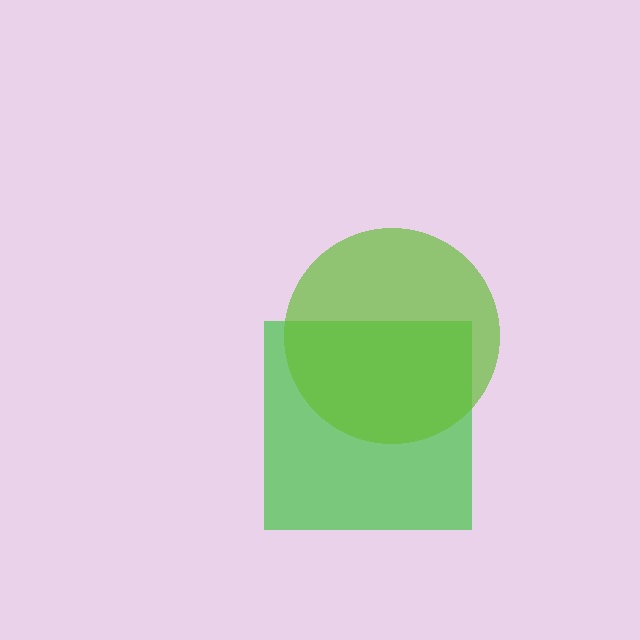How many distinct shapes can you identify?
There are 2 distinct shapes: a green square, a lime circle.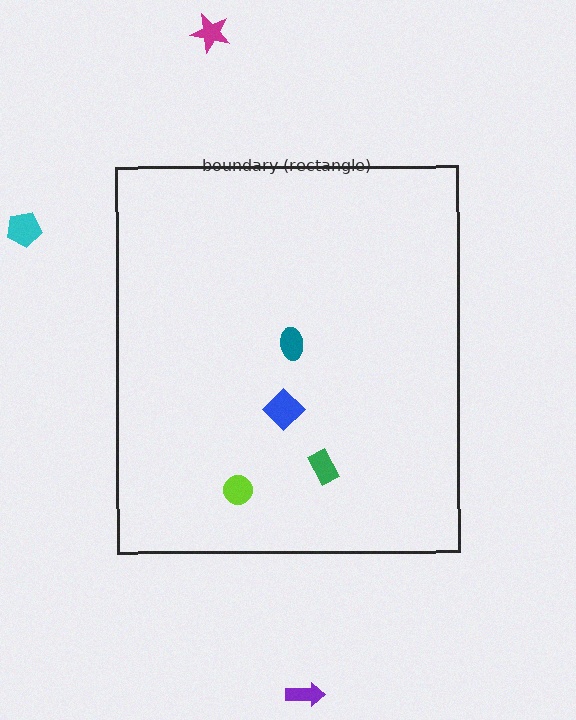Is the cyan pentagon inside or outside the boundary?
Outside.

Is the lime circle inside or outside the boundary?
Inside.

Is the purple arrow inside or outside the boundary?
Outside.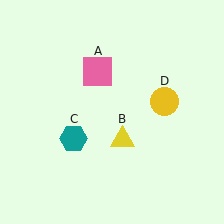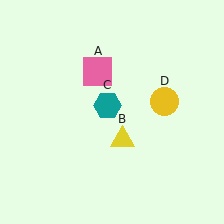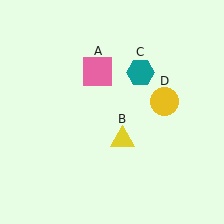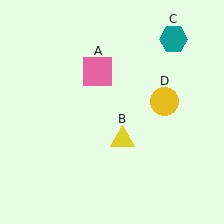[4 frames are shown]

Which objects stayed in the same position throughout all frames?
Pink square (object A) and yellow triangle (object B) and yellow circle (object D) remained stationary.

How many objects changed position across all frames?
1 object changed position: teal hexagon (object C).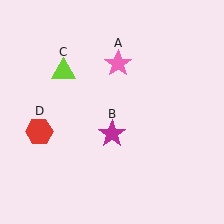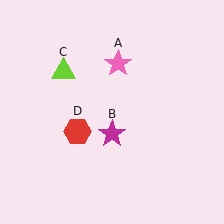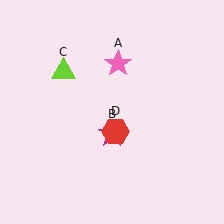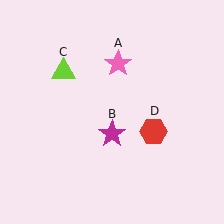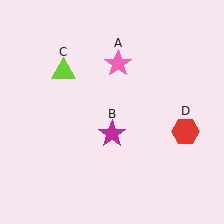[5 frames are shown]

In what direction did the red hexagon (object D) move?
The red hexagon (object D) moved right.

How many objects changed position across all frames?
1 object changed position: red hexagon (object D).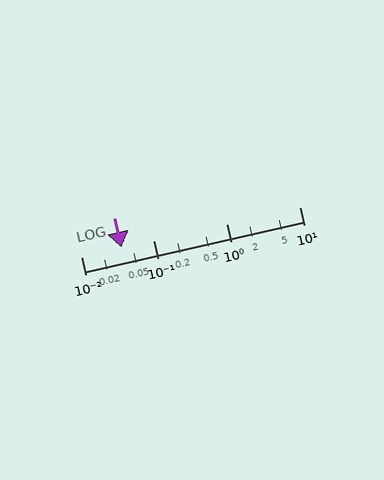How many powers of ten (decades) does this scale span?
The scale spans 3 decades, from 0.01 to 10.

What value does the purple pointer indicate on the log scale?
The pointer indicates approximately 0.036.